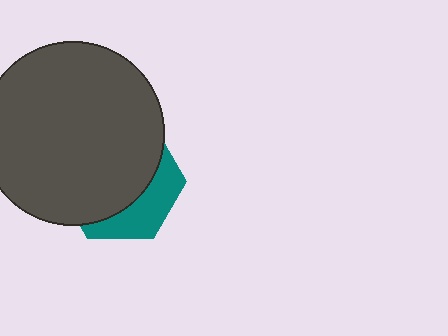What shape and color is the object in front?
The object in front is a dark gray circle.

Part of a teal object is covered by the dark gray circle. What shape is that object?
It is a hexagon.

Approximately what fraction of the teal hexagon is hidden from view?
Roughly 68% of the teal hexagon is hidden behind the dark gray circle.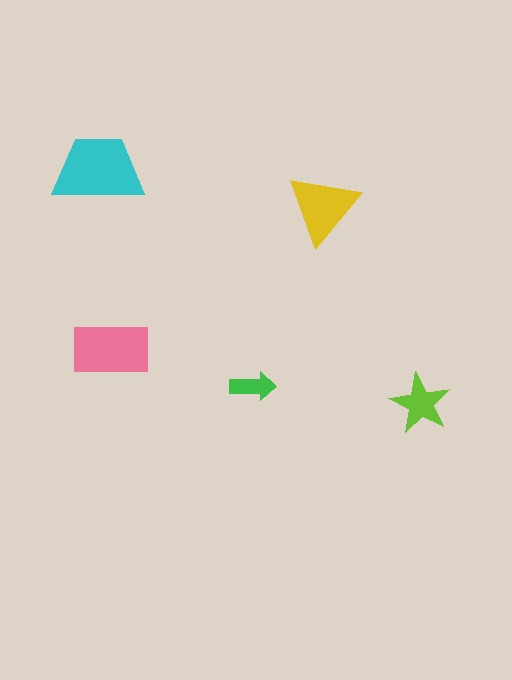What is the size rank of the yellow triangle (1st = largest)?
3rd.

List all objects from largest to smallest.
The cyan trapezoid, the pink rectangle, the yellow triangle, the lime star, the green arrow.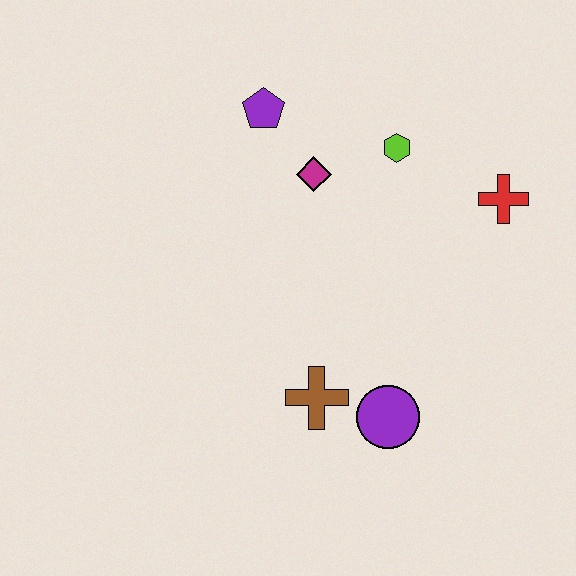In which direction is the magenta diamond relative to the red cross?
The magenta diamond is to the left of the red cross.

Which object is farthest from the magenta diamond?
The purple circle is farthest from the magenta diamond.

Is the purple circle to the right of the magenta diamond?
Yes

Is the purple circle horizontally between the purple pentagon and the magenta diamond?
No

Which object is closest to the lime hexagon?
The magenta diamond is closest to the lime hexagon.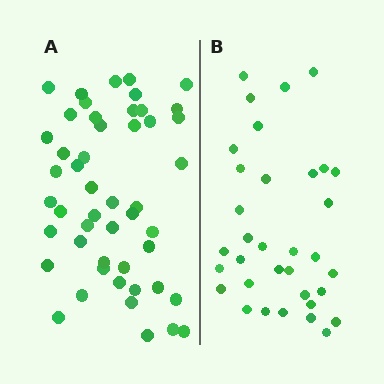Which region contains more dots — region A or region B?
Region A (the left region) has more dots.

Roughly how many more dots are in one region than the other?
Region A has approximately 15 more dots than region B.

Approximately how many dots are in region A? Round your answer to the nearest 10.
About 50 dots. (The exact count is 49, which rounds to 50.)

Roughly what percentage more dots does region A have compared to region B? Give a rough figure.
About 45% more.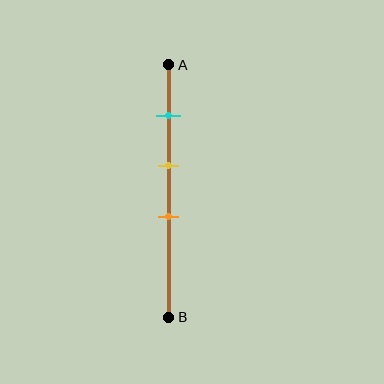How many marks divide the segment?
There are 3 marks dividing the segment.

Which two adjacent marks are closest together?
The yellow and orange marks are the closest adjacent pair.